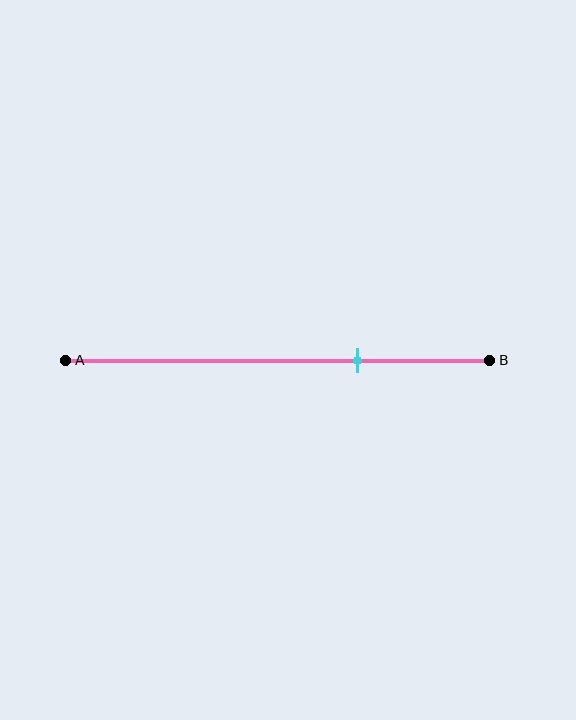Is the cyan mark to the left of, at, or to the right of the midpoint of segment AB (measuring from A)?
The cyan mark is to the right of the midpoint of segment AB.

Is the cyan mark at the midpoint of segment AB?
No, the mark is at about 70% from A, not at the 50% midpoint.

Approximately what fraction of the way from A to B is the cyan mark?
The cyan mark is approximately 70% of the way from A to B.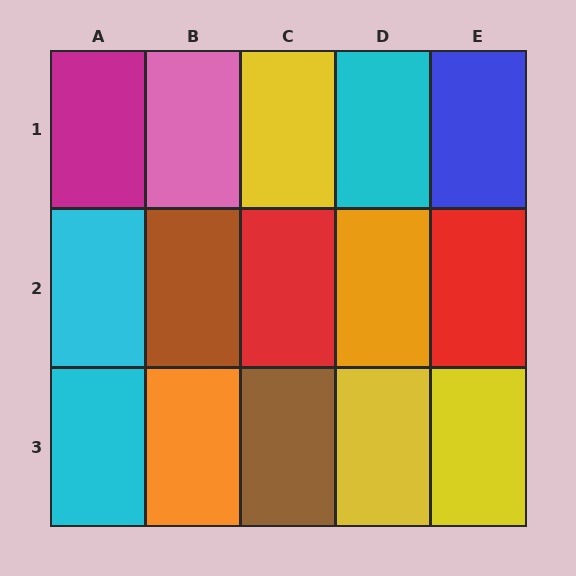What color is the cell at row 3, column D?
Yellow.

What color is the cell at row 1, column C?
Yellow.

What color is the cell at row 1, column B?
Pink.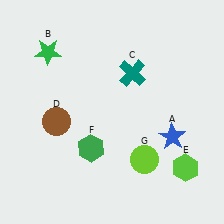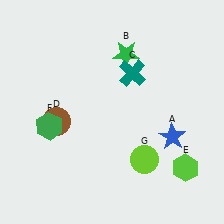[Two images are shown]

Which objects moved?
The objects that moved are: the green star (B), the green hexagon (F).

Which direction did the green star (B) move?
The green star (B) moved right.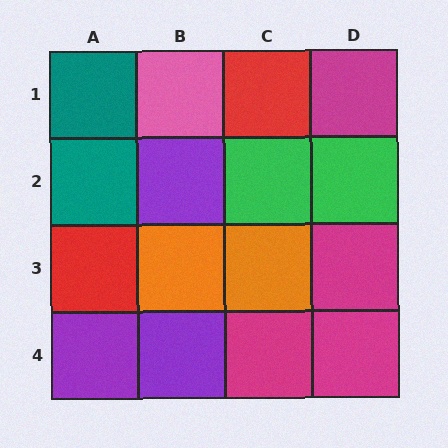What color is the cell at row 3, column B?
Orange.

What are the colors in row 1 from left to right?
Teal, pink, red, magenta.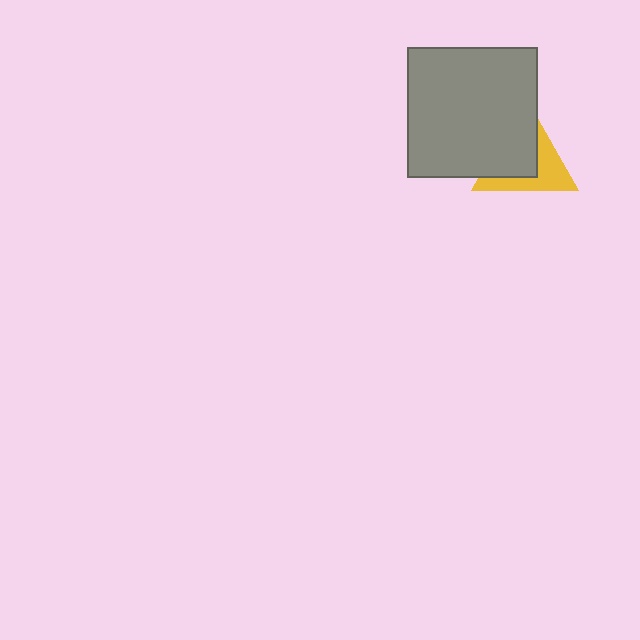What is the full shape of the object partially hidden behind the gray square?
The partially hidden object is a yellow triangle.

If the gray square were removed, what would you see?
You would see the complete yellow triangle.